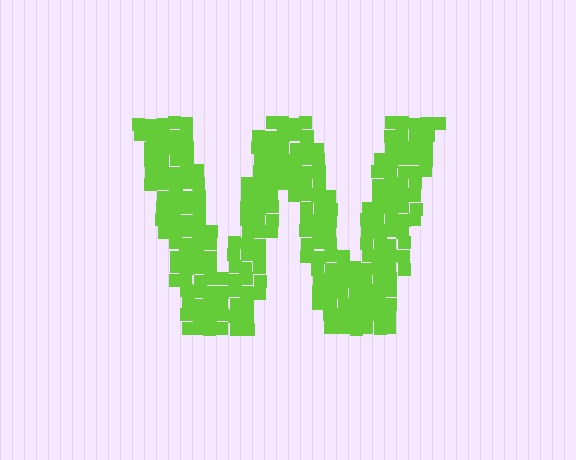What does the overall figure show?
The overall figure shows the letter W.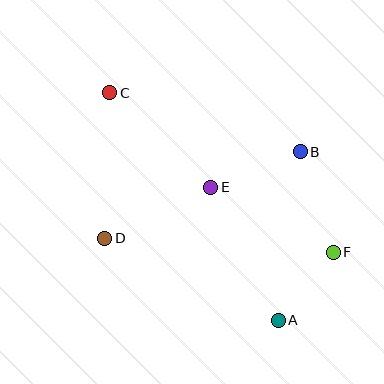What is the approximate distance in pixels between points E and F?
The distance between E and F is approximately 139 pixels.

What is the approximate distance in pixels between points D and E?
The distance between D and E is approximately 118 pixels.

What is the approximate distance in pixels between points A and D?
The distance between A and D is approximately 192 pixels.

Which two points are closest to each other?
Points A and F are closest to each other.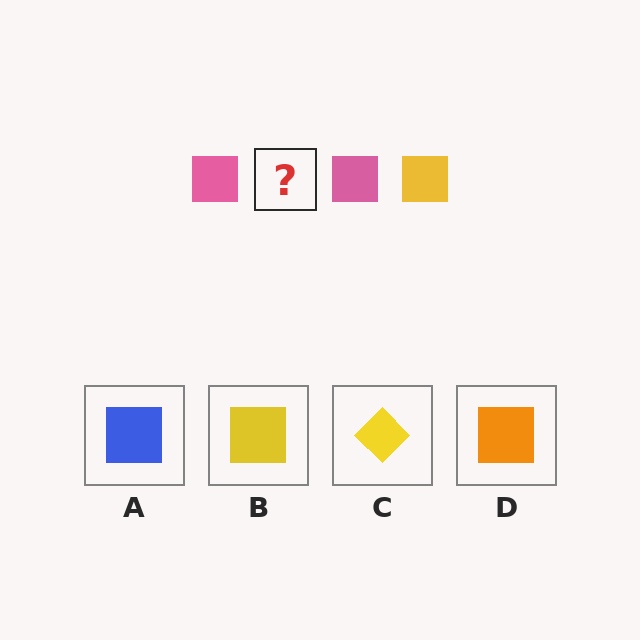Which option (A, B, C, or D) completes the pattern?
B.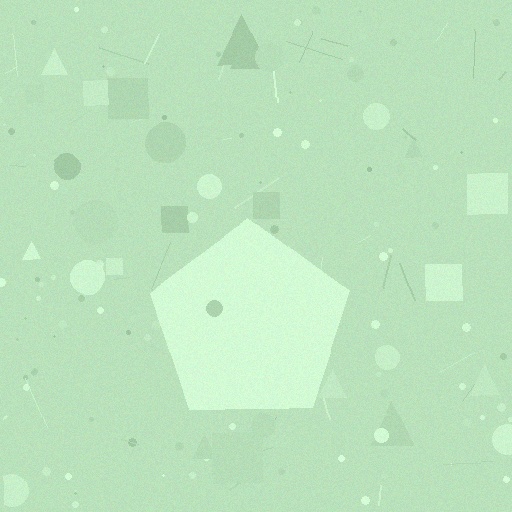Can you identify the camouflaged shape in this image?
The camouflaged shape is a pentagon.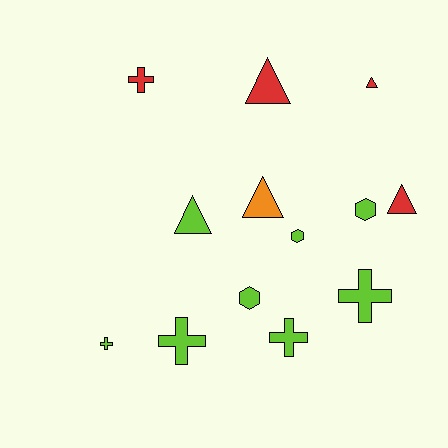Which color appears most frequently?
Lime, with 8 objects.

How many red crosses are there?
There is 1 red cross.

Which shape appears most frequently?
Triangle, with 5 objects.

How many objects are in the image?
There are 13 objects.